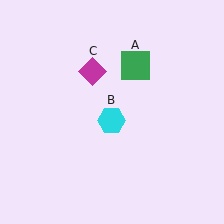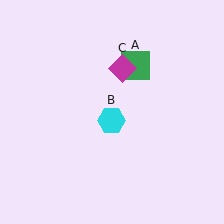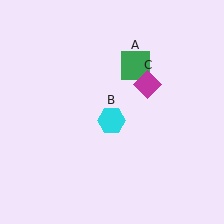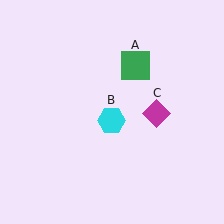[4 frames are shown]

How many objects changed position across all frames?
1 object changed position: magenta diamond (object C).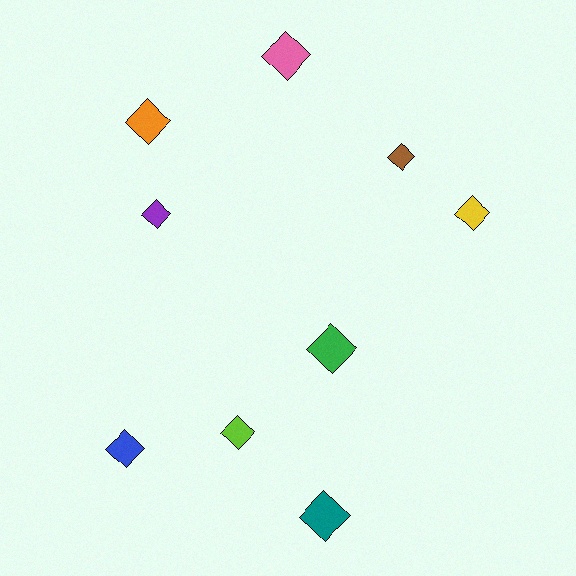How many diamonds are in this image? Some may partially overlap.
There are 9 diamonds.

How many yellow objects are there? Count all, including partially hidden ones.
There is 1 yellow object.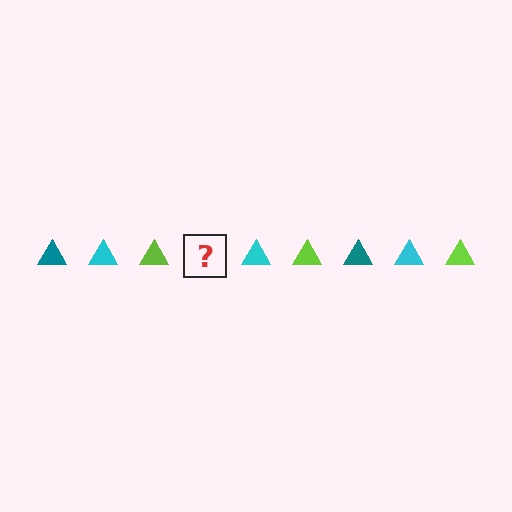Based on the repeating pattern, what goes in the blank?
The blank should be a teal triangle.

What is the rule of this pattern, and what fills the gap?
The rule is that the pattern cycles through teal, cyan, lime triangles. The gap should be filled with a teal triangle.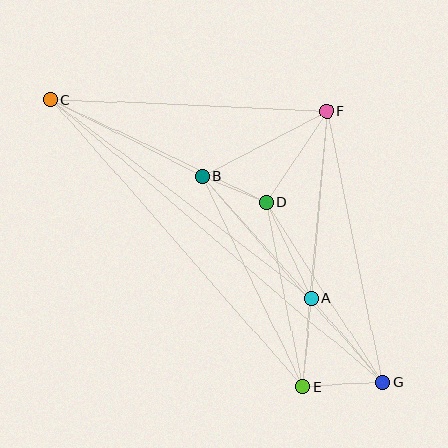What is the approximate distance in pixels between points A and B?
The distance between A and B is approximately 164 pixels.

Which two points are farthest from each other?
Points C and G are farthest from each other.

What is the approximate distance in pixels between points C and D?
The distance between C and D is approximately 239 pixels.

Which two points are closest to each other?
Points B and D are closest to each other.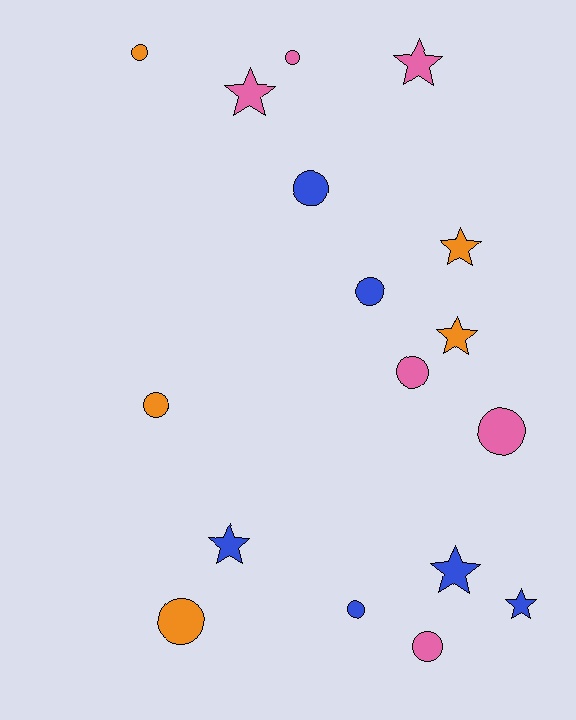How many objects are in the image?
There are 17 objects.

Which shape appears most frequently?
Circle, with 10 objects.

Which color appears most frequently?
Pink, with 6 objects.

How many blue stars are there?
There are 3 blue stars.